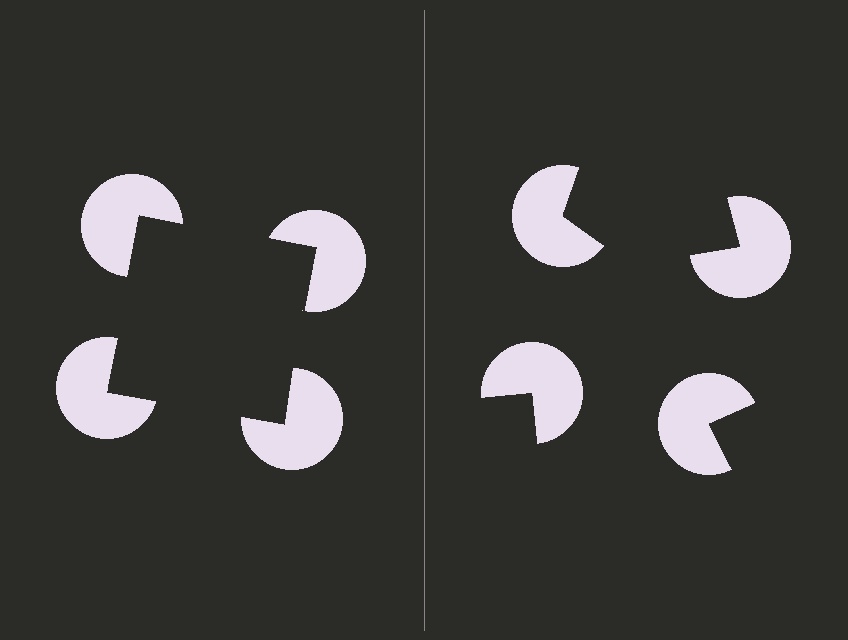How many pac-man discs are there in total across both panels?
8 — 4 on each side.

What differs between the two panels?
The pac-man discs are positioned identically on both sides; only the wedge orientations differ. On the left they align to a square; on the right they are misaligned.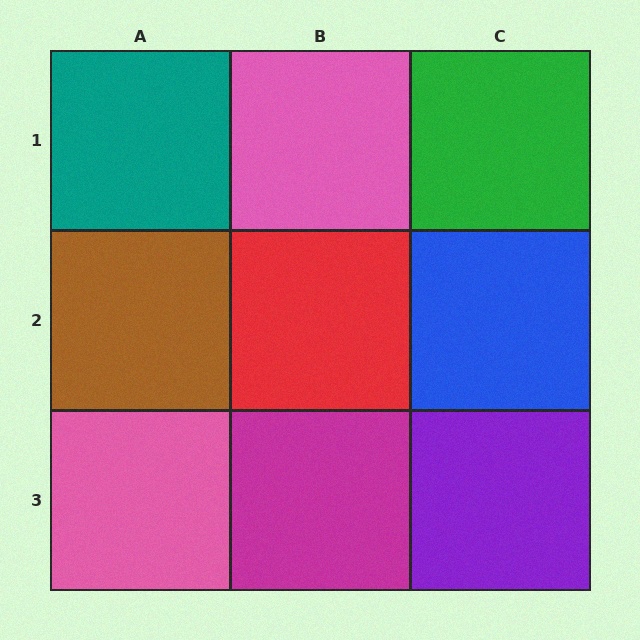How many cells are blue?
1 cell is blue.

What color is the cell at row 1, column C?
Green.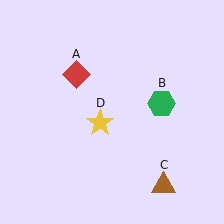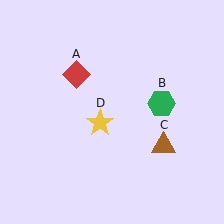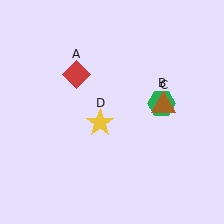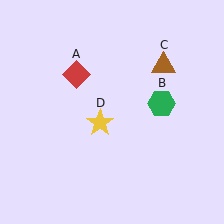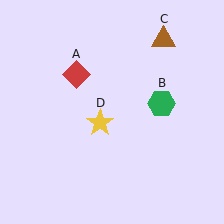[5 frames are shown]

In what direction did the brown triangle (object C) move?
The brown triangle (object C) moved up.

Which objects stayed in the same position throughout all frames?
Red diamond (object A) and green hexagon (object B) and yellow star (object D) remained stationary.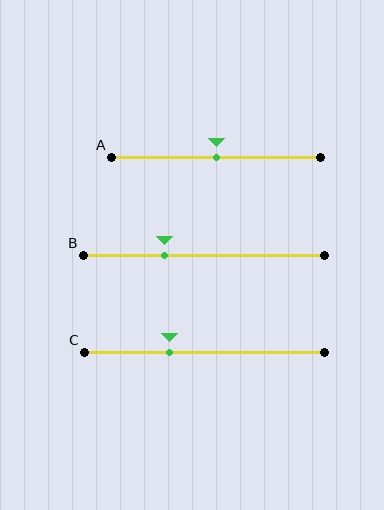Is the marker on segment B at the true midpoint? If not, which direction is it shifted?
No, the marker on segment B is shifted to the left by about 16% of the segment length.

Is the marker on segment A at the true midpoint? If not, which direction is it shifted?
Yes, the marker on segment A is at the true midpoint.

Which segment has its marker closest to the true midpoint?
Segment A has its marker closest to the true midpoint.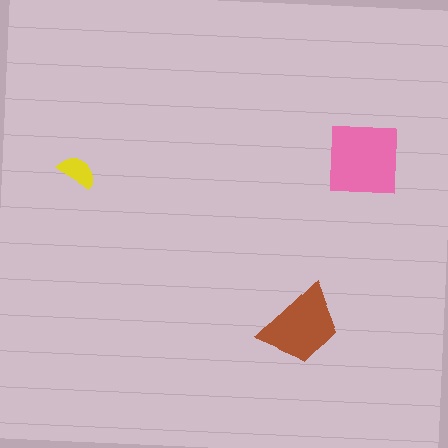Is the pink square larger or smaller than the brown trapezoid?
Larger.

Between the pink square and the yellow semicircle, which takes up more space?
The pink square.